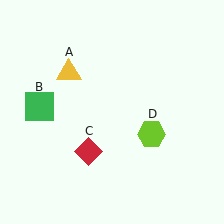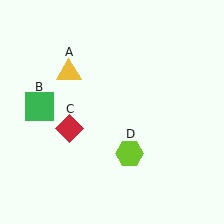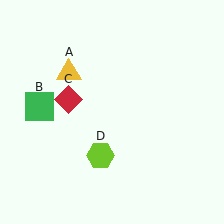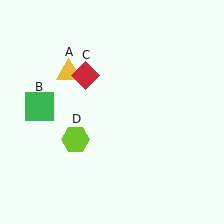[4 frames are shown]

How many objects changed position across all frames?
2 objects changed position: red diamond (object C), lime hexagon (object D).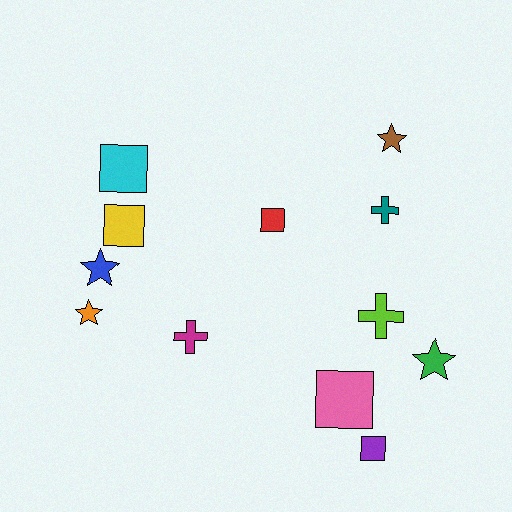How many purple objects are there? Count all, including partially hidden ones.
There is 1 purple object.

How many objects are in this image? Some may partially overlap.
There are 12 objects.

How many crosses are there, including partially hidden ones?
There are 3 crosses.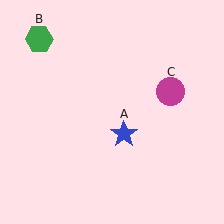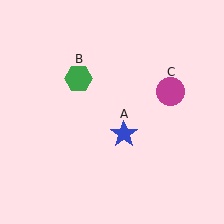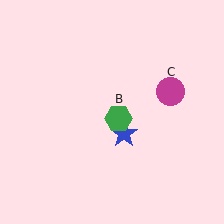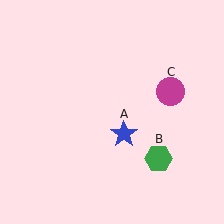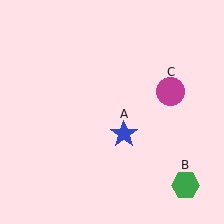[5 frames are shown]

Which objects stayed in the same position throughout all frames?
Blue star (object A) and magenta circle (object C) remained stationary.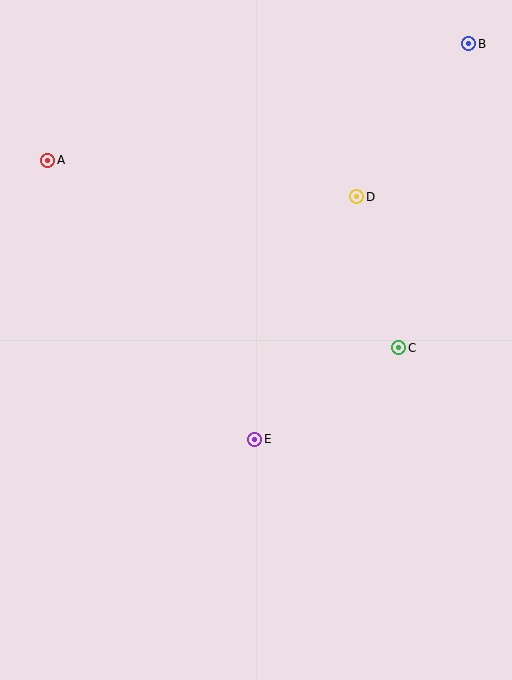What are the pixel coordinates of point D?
Point D is at (357, 197).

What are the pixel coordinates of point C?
Point C is at (399, 348).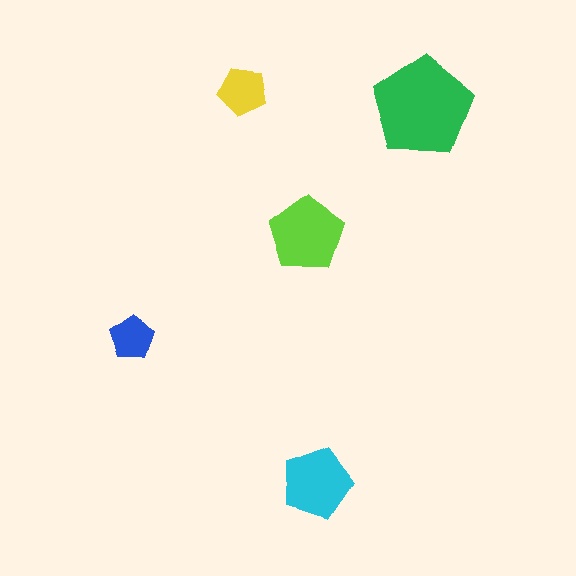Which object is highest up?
The yellow pentagon is topmost.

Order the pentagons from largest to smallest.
the green one, the lime one, the cyan one, the yellow one, the blue one.